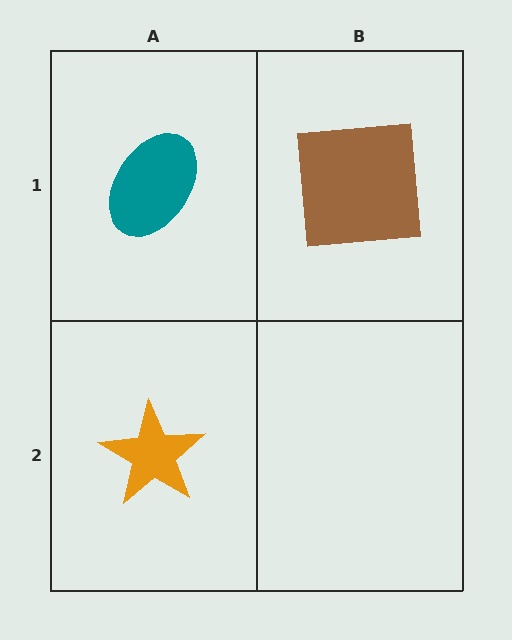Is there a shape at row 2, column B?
No, that cell is empty.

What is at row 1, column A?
A teal ellipse.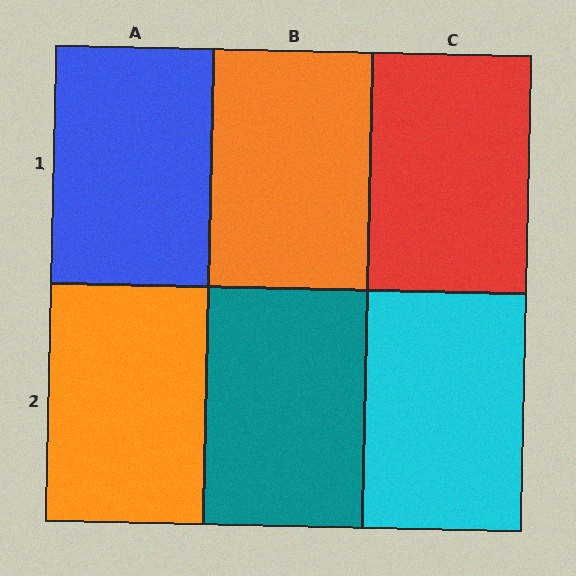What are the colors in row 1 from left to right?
Blue, orange, red.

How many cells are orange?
2 cells are orange.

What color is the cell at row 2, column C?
Cyan.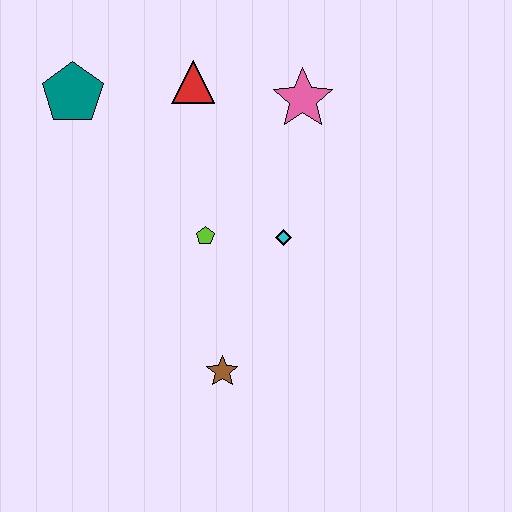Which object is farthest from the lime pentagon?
The teal pentagon is farthest from the lime pentagon.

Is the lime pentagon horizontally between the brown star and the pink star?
No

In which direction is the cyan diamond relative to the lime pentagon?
The cyan diamond is to the right of the lime pentagon.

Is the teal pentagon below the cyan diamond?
No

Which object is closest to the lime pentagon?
The cyan diamond is closest to the lime pentagon.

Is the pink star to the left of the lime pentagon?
No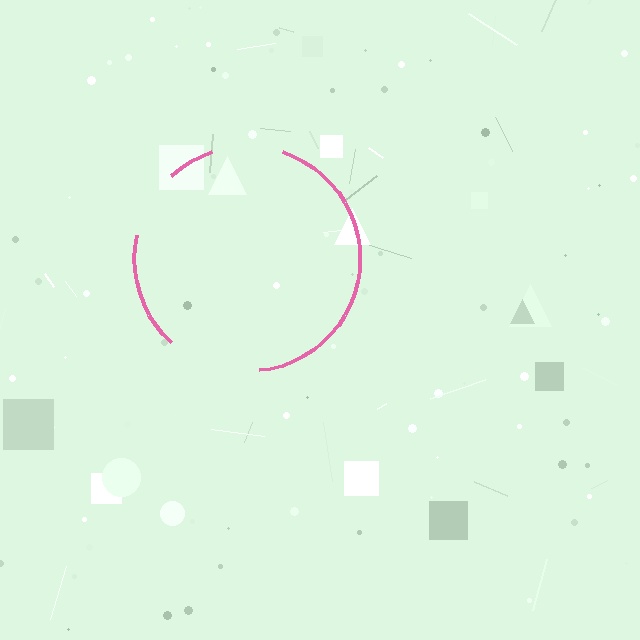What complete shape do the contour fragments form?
The contour fragments form a circle.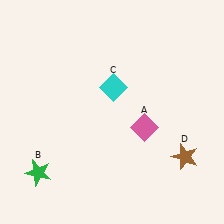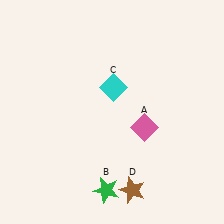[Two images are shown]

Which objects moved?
The objects that moved are: the green star (B), the brown star (D).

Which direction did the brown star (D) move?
The brown star (D) moved left.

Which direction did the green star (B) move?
The green star (B) moved right.